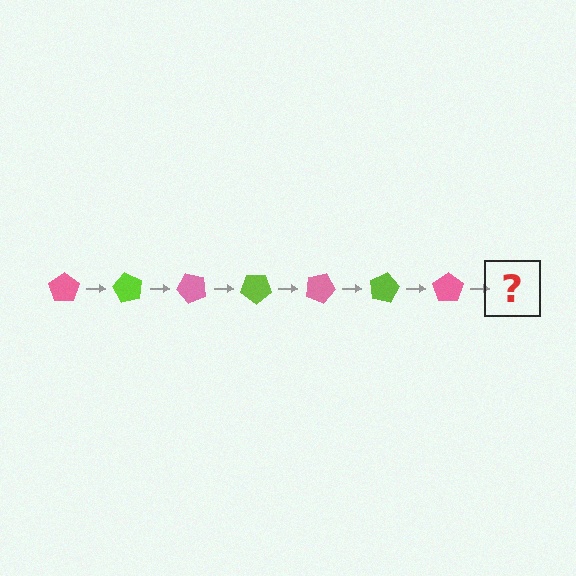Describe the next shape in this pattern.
It should be a lime pentagon, rotated 420 degrees from the start.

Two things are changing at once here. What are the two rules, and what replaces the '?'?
The two rules are that it rotates 60 degrees each step and the color cycles through pink and lime. The '?' should be a lime pentagon, rotated 420 degrees from the start.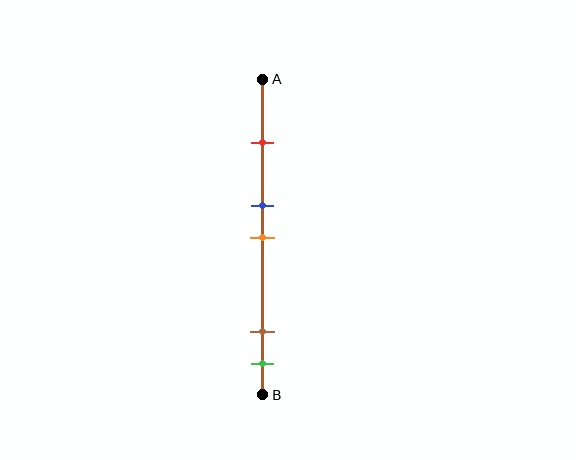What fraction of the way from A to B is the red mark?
The red mark is approximately 20% (0.2) of the way from A to B.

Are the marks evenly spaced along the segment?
No, the marks are not evenly spaced.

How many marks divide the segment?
There are 5 marks dividing the segment.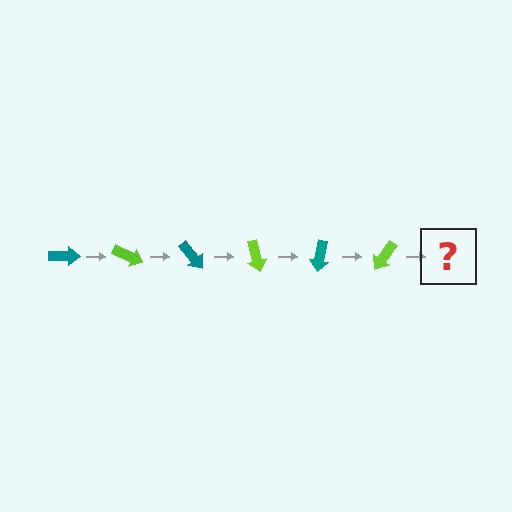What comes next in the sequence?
The next element should be a teal arrow, rotated 150 degrees from the start.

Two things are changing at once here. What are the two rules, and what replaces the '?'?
The two rules are that it rotates 25 degrees each step and the color cycles through teal and lime. The '?' should be a teal arrow, rotated 150 degrees from the start.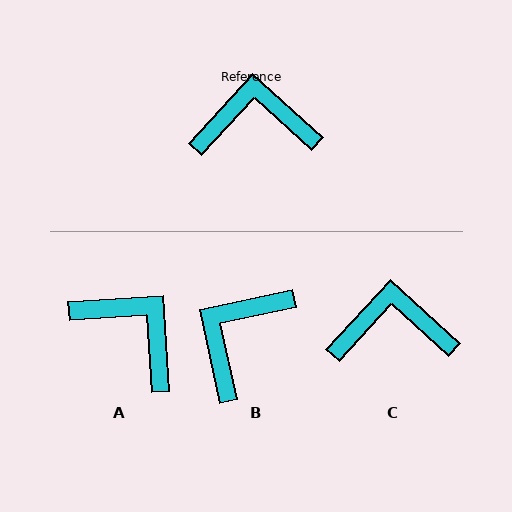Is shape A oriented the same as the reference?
No, it is off by about 44 degrees.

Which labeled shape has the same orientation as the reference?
C.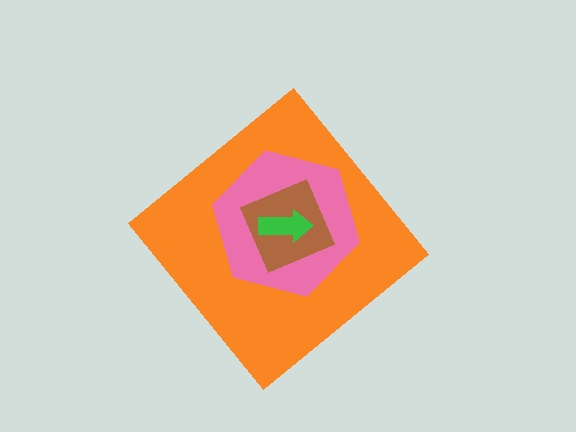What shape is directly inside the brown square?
The green arrow.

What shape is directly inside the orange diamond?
The pink hexagon.